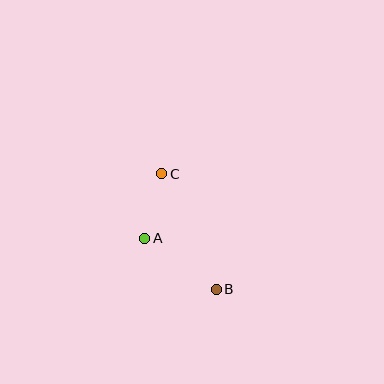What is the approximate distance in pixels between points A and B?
The distance between A and B is approximately 88 pixels.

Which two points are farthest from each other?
Points B and C are farthest from each other.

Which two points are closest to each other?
Points A and C are closest to each other.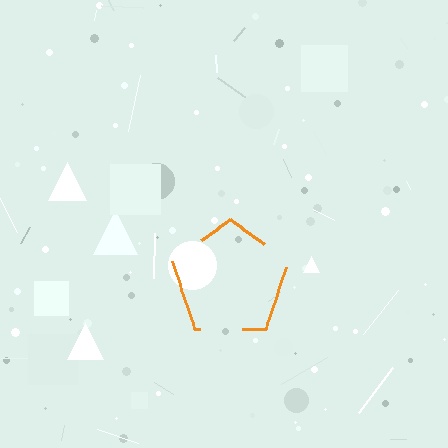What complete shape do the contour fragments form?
The contour fragments form a pentagon.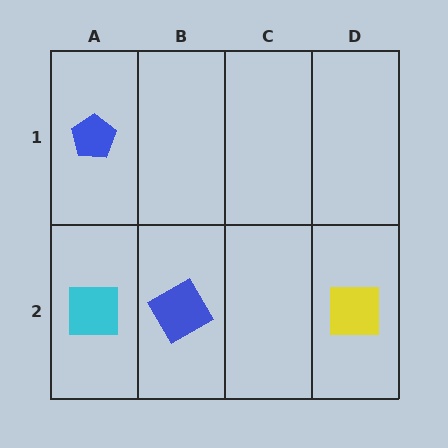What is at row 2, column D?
A yellow square.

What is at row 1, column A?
A blue pentagon.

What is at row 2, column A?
A cyan square.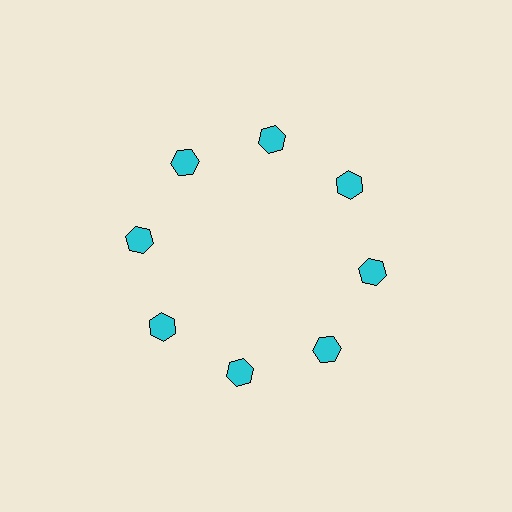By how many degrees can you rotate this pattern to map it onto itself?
The pattern maps onto itself every 45 degrees of rotation.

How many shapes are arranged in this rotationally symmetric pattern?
There are 8 shapes, arranged in 8 groups of 1.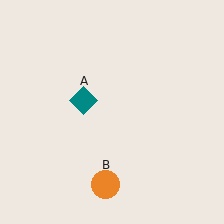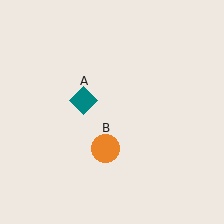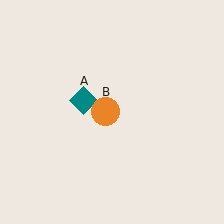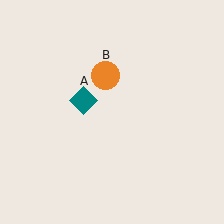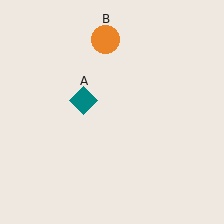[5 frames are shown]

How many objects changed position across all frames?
1 object changed position: orange circle (object B).